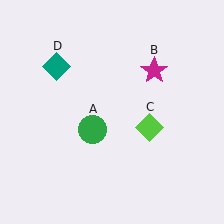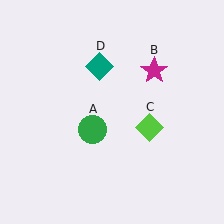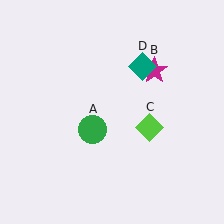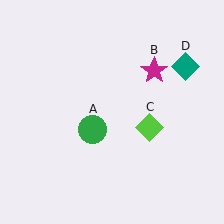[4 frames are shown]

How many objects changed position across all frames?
1 object changed position: teal diamond (object D).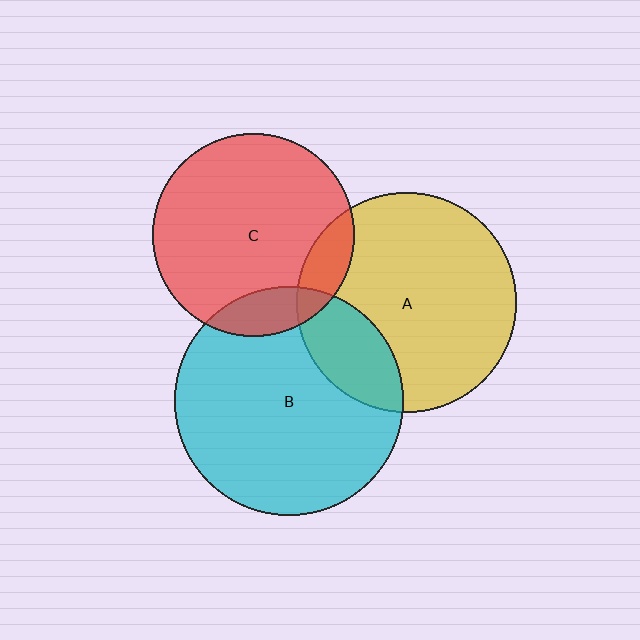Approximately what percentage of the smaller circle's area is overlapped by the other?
Approximately 10%.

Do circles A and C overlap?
Yes.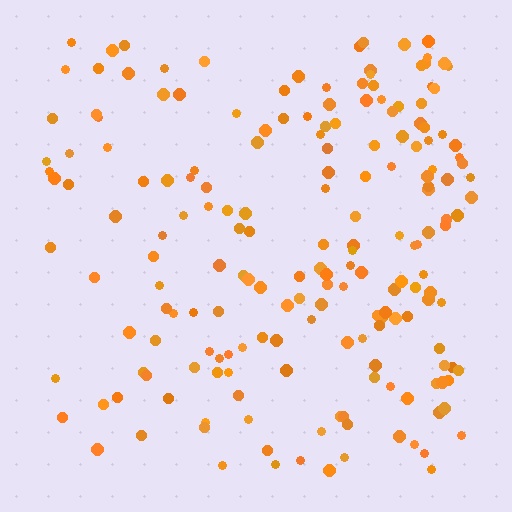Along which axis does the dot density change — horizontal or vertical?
Horizontal.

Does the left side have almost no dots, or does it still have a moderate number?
Still a moderate number, just noticeably fewer than the right.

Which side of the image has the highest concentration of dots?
The right.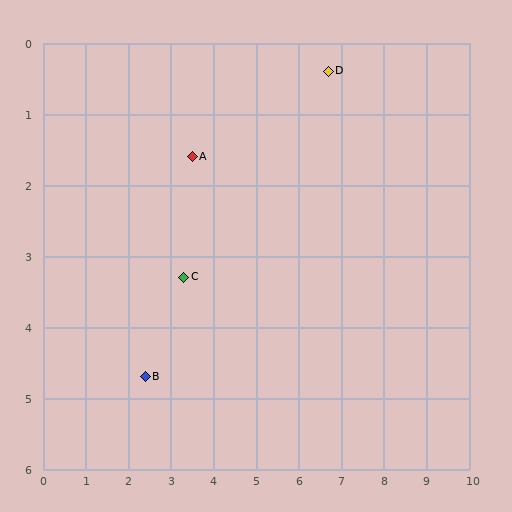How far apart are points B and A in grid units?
Points B and A are about 3.3 grid units apart.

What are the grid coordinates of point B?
Point B is at approximately (2.4, 4.7).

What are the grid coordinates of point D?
Point D is at approximately (6.7, 0.4).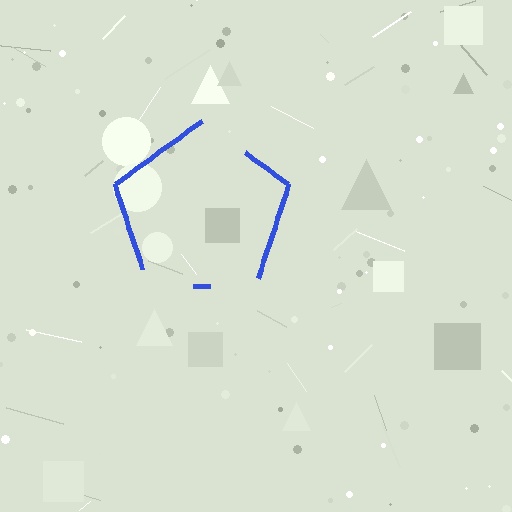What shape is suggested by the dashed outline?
The dashed outline suggests a pentagon.